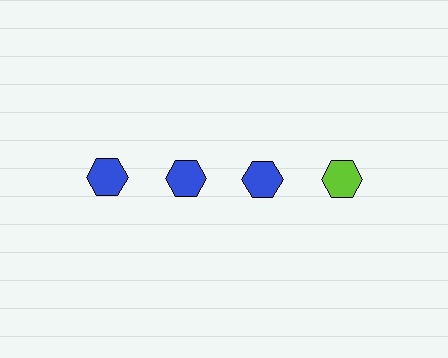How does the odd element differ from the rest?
It has a different color: lime instead of blue.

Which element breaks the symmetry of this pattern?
The lime hexagon in the top row, second from right column breaks the symmetry. All other shapes are blue hexagons.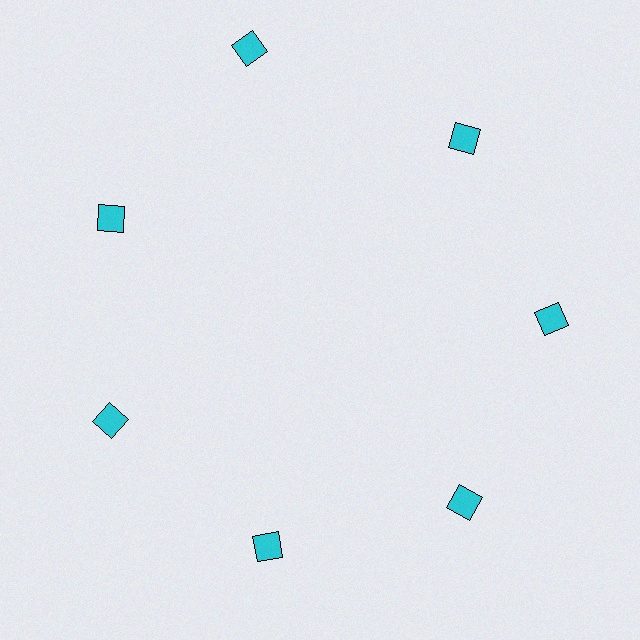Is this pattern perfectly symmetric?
No. The 7 cyan diamonds are arranged in a ring, but one element near the 12 o'clock position is pushed outward from the center, breaking the 7-fold rotational symmetry.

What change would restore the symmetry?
The symmetry would be restored by moving it inward, back onto the ring so that all 7 diamonds sit at equal angles and equal distance from the center.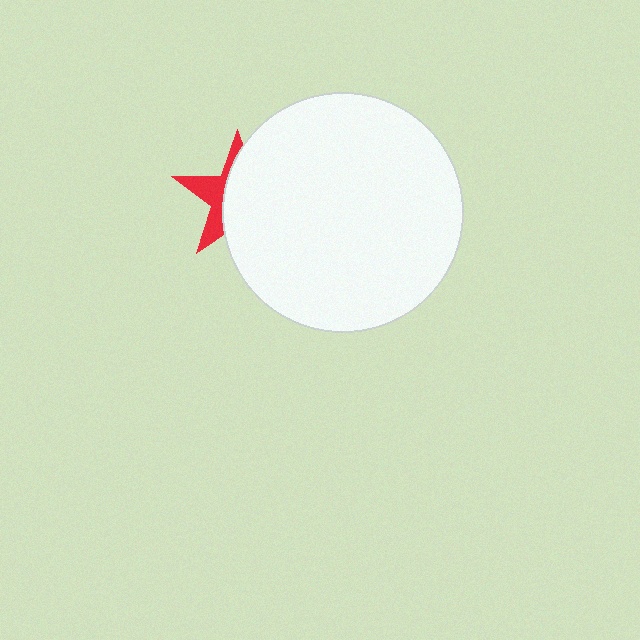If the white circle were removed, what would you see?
You would see the complete red star.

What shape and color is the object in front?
The object in front is a white circle.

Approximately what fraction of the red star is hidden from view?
Roughly 64% of the red star is hidden behind the white circle.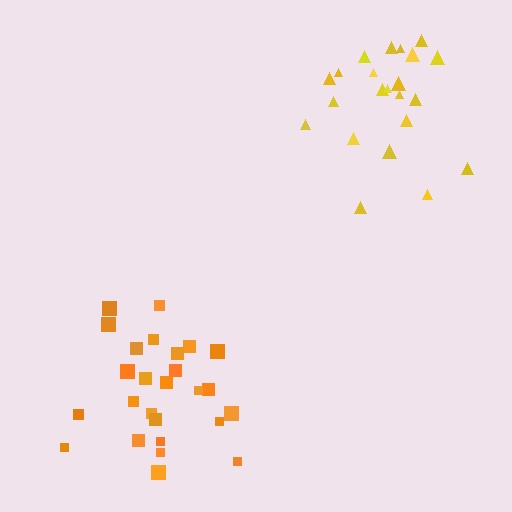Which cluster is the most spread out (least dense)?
Yellow.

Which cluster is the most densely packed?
Orange.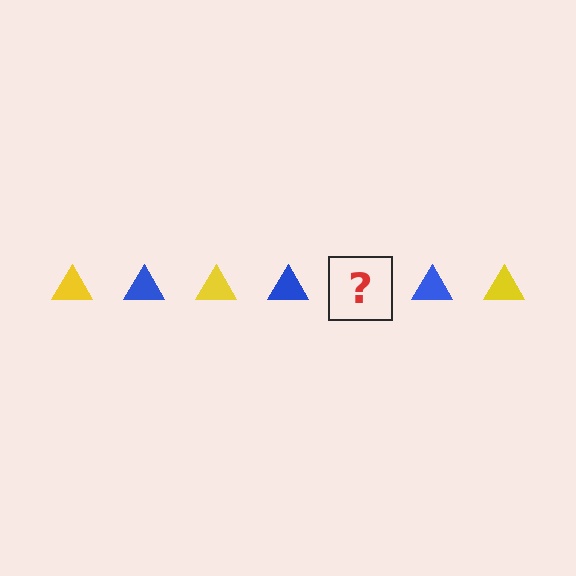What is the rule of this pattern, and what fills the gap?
The rule is that the pattern cycles through yellow, blue triangles. The gap should be filled with a yellow triangle.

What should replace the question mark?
The question mark should be replaced with a yellow triangle.